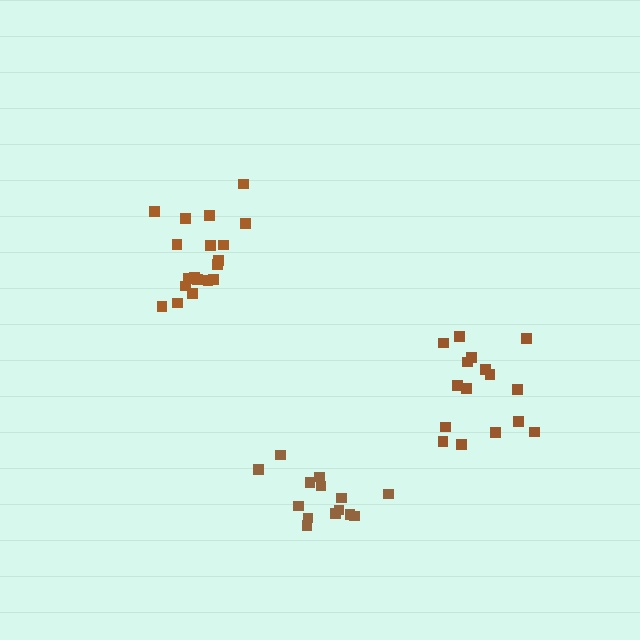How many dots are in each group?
Group 1: 19 dots, Group 2: 16 dots, Group 3: 14 dots (49 total).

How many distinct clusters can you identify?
There are 3 distinct clusters.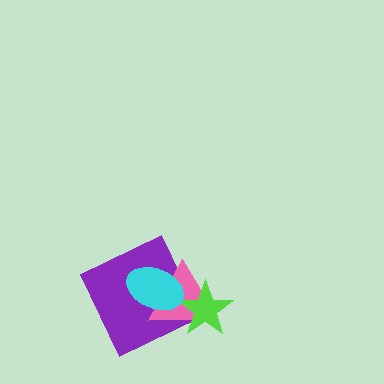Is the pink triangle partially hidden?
Yes, it is partially covered by another shape.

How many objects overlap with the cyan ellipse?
2 objects overlap with the cyan ellipse.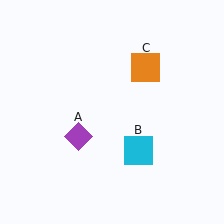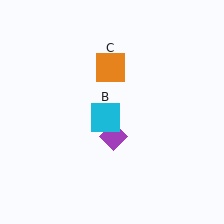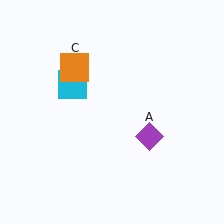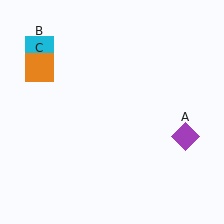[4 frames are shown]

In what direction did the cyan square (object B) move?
The cyan square (object B) moved up and to the left.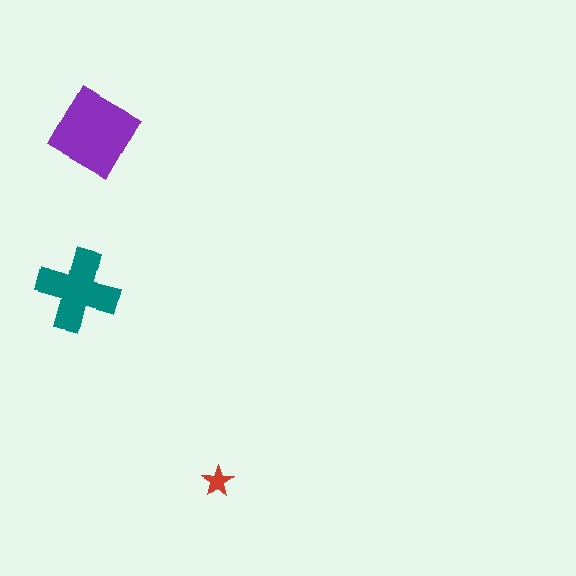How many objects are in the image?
There are 3 objects in the image.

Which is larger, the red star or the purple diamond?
The purple diamond.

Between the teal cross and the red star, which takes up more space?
The teal cross.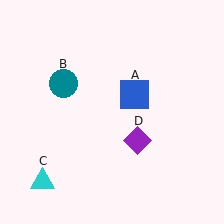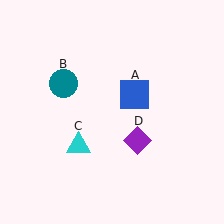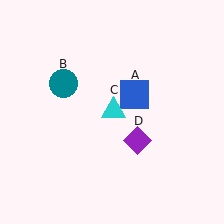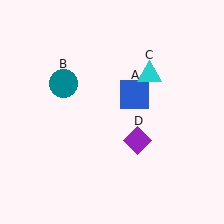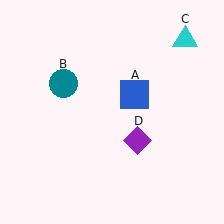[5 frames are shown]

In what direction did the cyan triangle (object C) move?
The cyan triangle (object C) moved up and to the right.